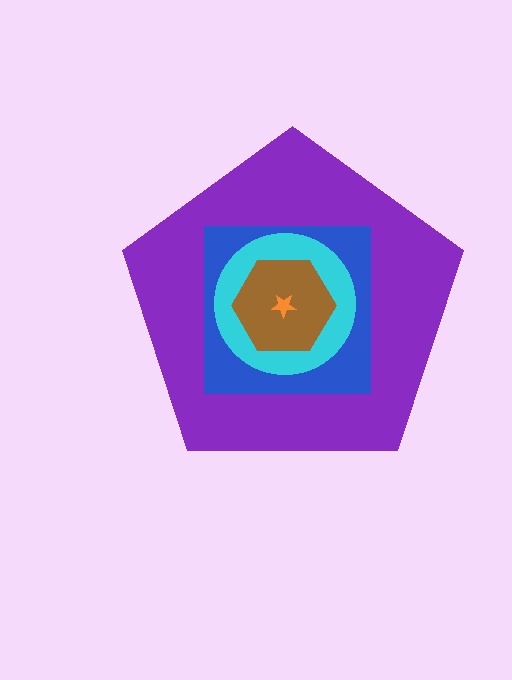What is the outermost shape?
The purple pentagon.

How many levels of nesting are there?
5.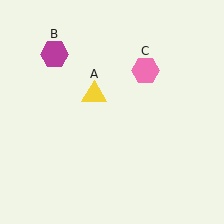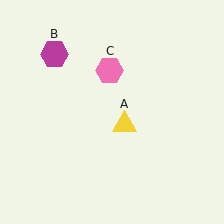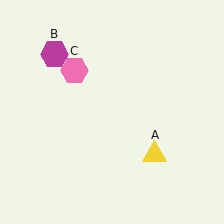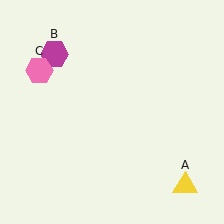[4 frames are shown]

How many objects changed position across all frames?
2 objects changed position: yellow triangle (object A), pink hexagon (object C).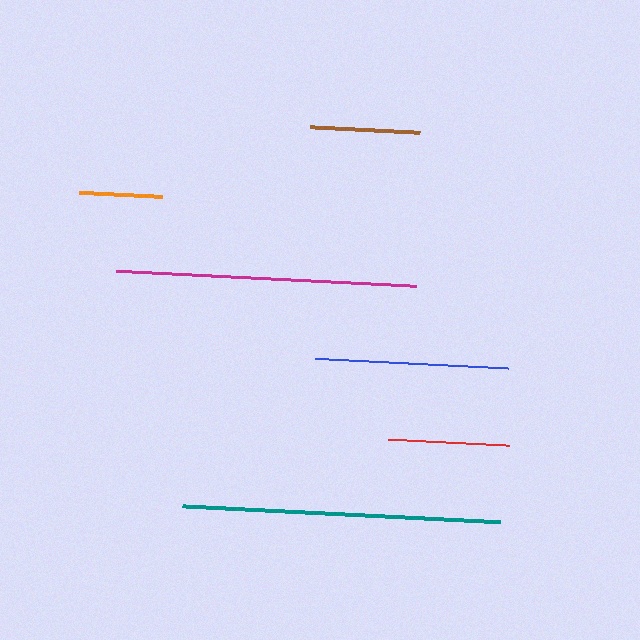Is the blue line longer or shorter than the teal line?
The teal line is longer than the blue line.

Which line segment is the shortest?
The orange line is the shortest at approximately 83 pixels.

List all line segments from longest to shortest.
From longest to shortest: teal, magenta, blue, red, brown, orange.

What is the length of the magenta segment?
The magenta segment is approximately 300 pixels long.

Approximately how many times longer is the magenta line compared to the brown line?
The magenta line is approximately 2.7 times the length of the brown line.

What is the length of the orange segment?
The orange segment is approximately 83 pixels long.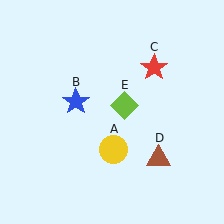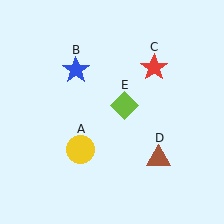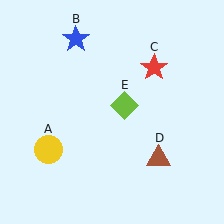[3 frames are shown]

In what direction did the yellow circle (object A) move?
The yellow circle (object A) moved left.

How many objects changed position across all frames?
2 objects changed position: yellow circle (object A), blue star (object B).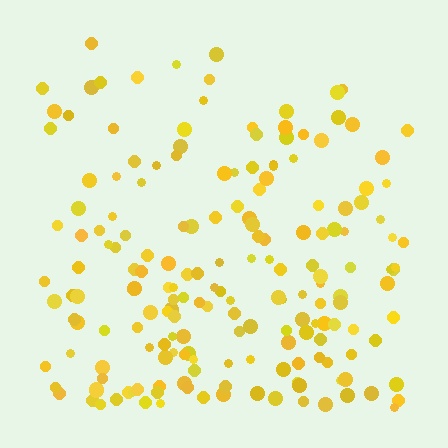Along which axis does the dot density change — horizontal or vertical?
Vertical.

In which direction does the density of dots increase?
From top to bottom, with the bottom side densest.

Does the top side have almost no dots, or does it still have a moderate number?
Still a moderate number, just noticeably fewer than the bottom.